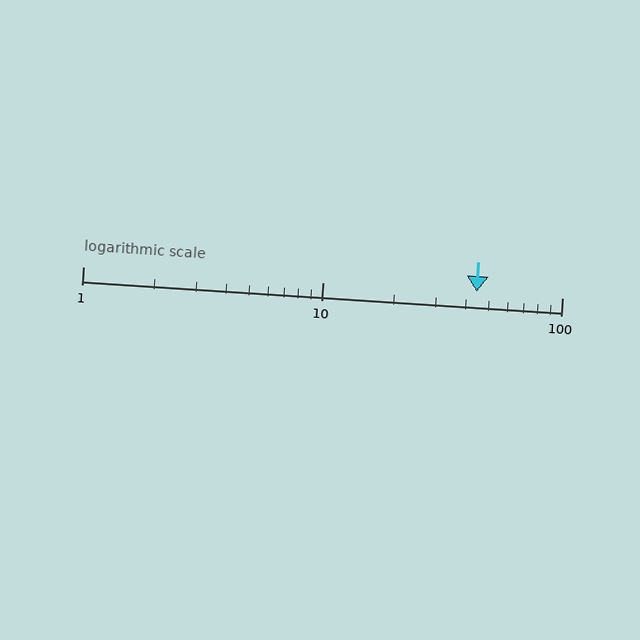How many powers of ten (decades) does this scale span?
The scale spans 2 decades, from 1 to 100.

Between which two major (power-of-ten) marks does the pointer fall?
The pointer is between 10 and 100.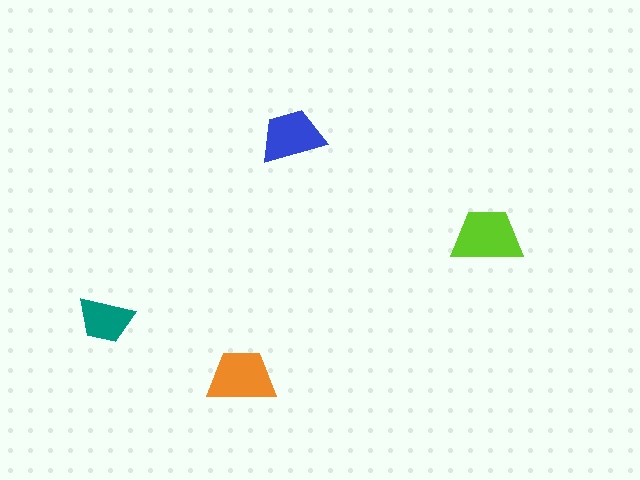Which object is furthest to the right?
The lime trapezoid is rightmost.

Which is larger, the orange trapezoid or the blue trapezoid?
The orange one.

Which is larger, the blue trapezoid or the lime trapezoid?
The lime one.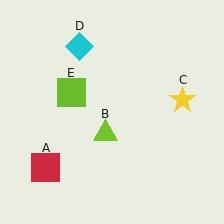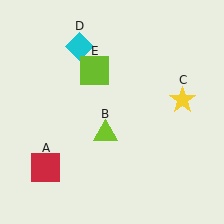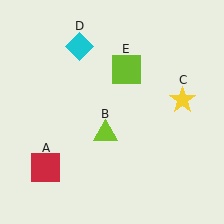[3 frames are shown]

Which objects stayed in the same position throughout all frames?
Red square (object A) and lime triangle (object B) and yellow star (object C) and cyan diamond (object D) remained stationary.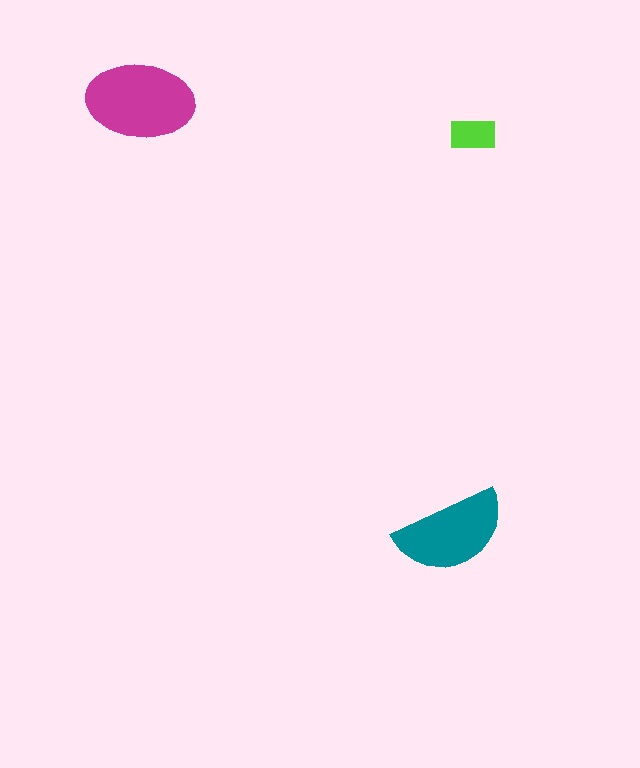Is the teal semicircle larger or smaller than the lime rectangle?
Larger.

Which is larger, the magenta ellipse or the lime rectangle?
The magenta ellipse.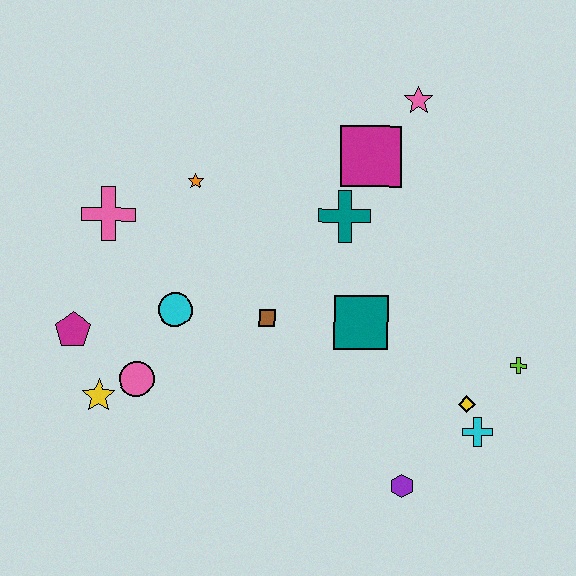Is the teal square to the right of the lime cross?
No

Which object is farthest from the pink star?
The yellow star is farthest from the pink star.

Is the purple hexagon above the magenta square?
No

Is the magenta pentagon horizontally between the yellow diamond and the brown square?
No